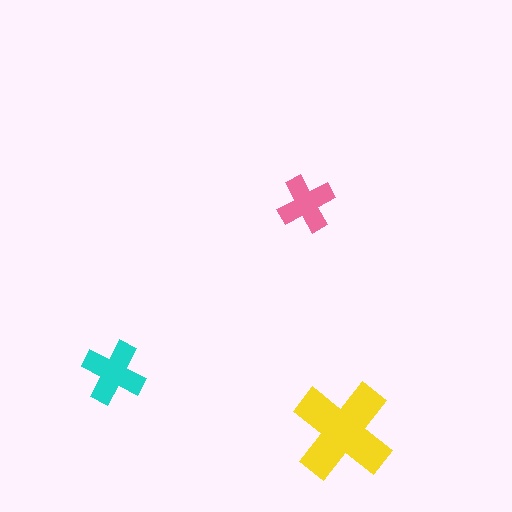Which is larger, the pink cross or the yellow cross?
The yellow one.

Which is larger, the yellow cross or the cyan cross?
The yellow one.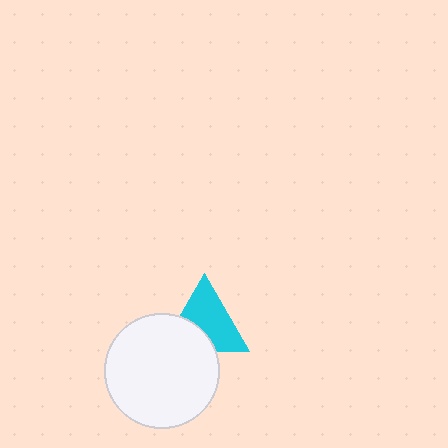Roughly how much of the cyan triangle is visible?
Most of it is visible (roughly 66%).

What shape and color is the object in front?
The object in front is a white circle.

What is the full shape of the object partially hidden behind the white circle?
The partially hidden object is a cyan triangle.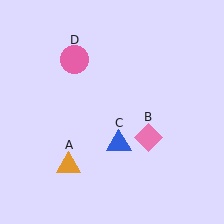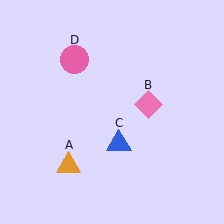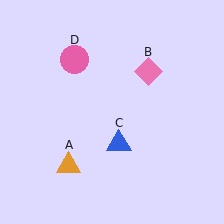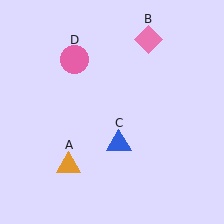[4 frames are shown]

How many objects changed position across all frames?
1 object changed position: pink diamond (object B).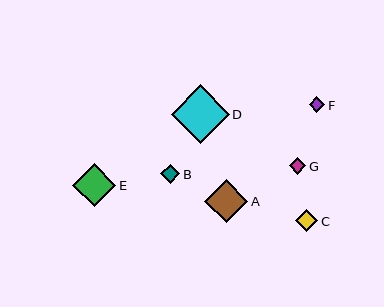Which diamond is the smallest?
Diamond F is the smallest with a size of approximately 16 pixels.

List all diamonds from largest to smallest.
From largest to smallest: D, E, A, C, B, G, F.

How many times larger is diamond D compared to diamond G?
Diamond D is approximately 3.6 times the size of diamond G.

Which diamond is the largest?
Diamond D is the largest with a size of approximately 58 pixels.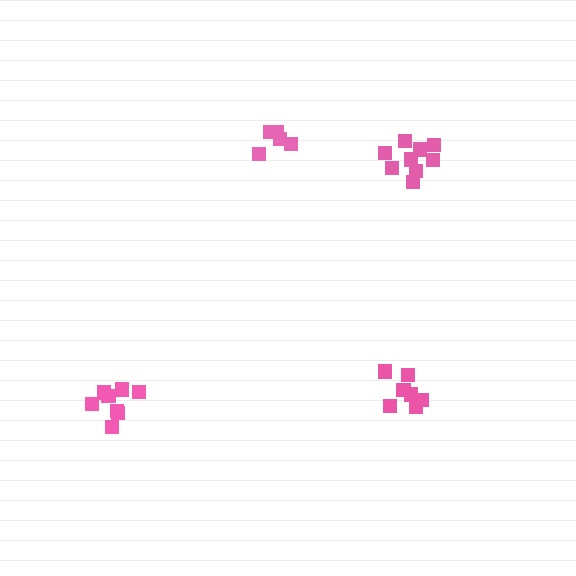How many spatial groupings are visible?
There are 4 spatial groupings.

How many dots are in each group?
Group 1: 8 dots, Group 2: 7 dots, Group 3: 5 dots, Group 4: 9 dots (29 total).